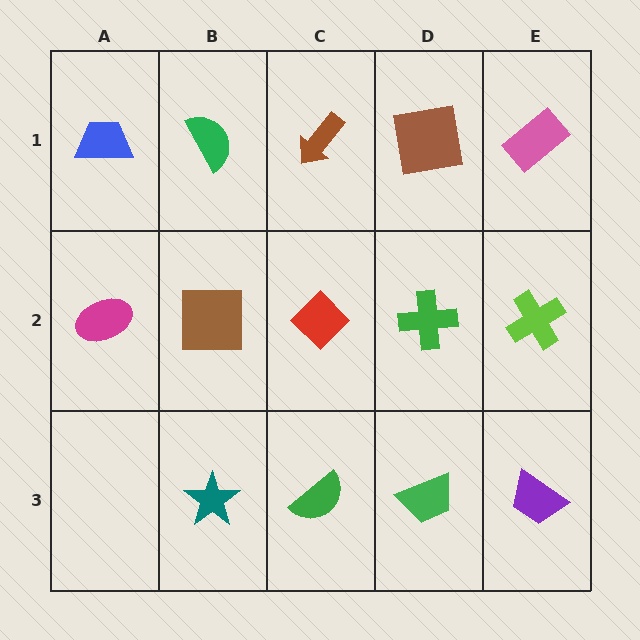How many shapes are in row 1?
5 shapes.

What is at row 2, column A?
A magenta ellipse.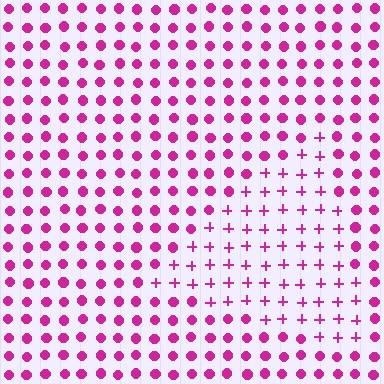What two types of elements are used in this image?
The image uses plus signs inside the triangle region and circles outside it.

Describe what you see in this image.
The image is filled with small magenta elements arranged in a uniform grid. A triangle-shaped region contains plus signs, while the surrounding area contains circles. The boundary is defined purely by the change in element shape.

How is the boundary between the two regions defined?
The boundary is defined by a change in element shape: plus signs inside vs. circles outside. All elements share the same color and spacing.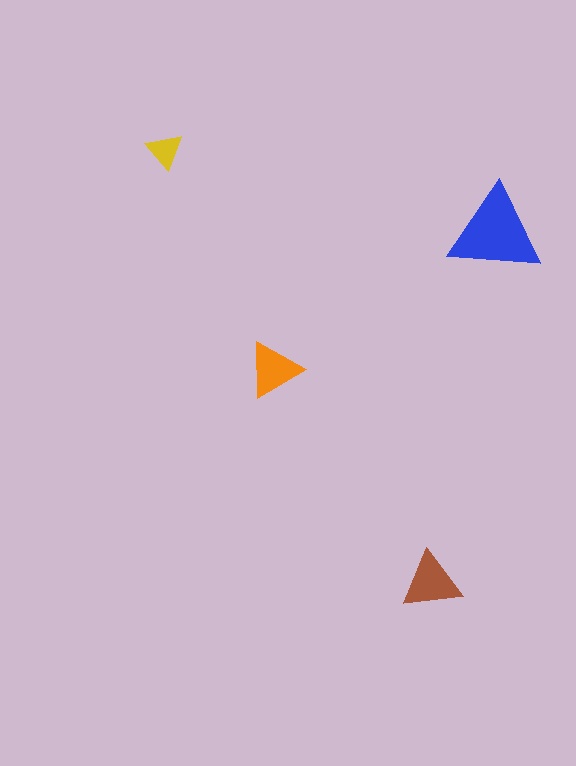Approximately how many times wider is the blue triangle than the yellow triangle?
About 2.5 times wider.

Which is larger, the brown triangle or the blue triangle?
The blue one.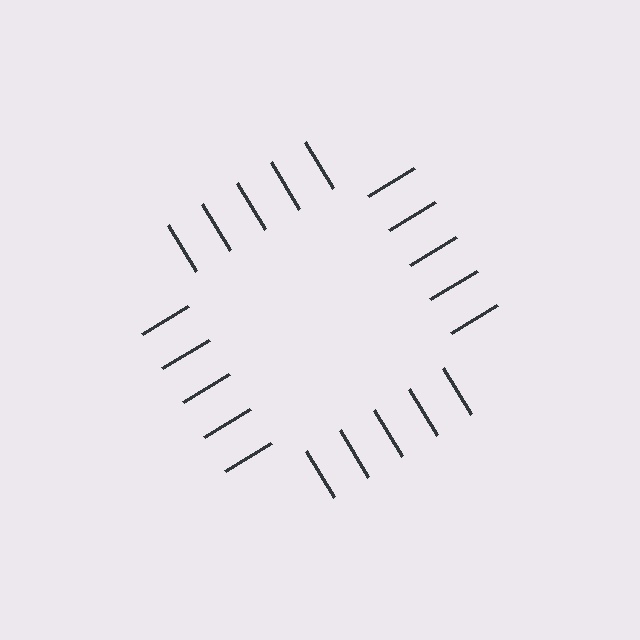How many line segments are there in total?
20 — 5 along each of the 4 edges.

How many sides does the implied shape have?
4 sides — the line-ends trace a square.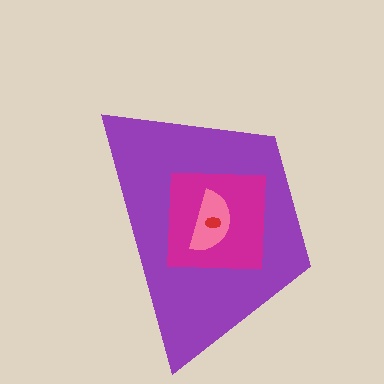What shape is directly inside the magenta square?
The pink semicircle.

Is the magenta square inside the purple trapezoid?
Yes.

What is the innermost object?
The red ellipse.